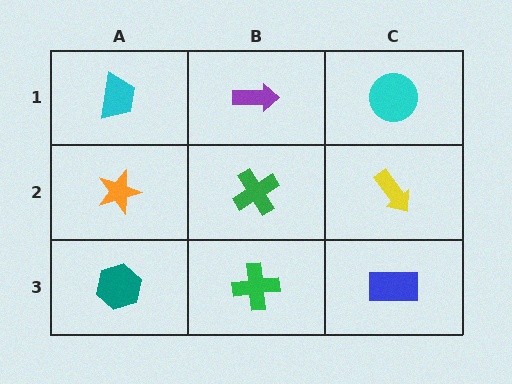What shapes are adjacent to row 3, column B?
A green cross (row 2, column B), a teal hexagon (row 3, column A), a blue rectangle (row 3, column C).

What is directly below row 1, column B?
A green cross.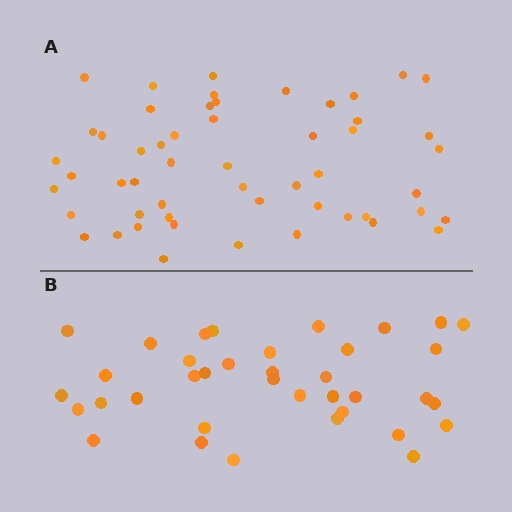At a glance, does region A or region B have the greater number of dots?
Region A (the top region) has more dots.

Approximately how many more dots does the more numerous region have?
Region A has approximately 15 more dots than region B.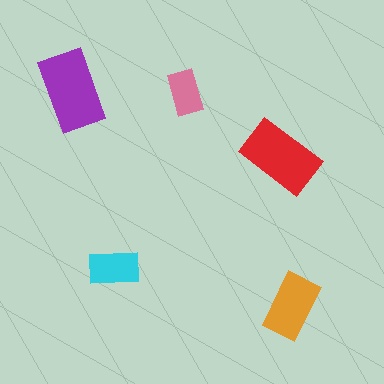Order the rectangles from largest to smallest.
the purple one, the red one, the orange one, the cyan one, the pink one.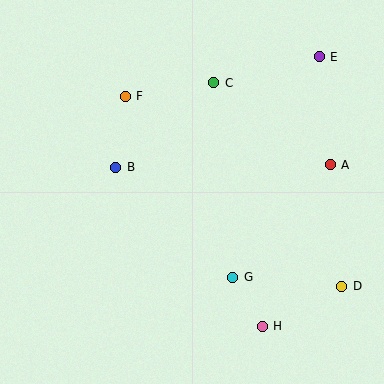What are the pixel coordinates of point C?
Point C is at (214, 83).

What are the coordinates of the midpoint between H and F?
The midpoint between H and F is at (194, 211).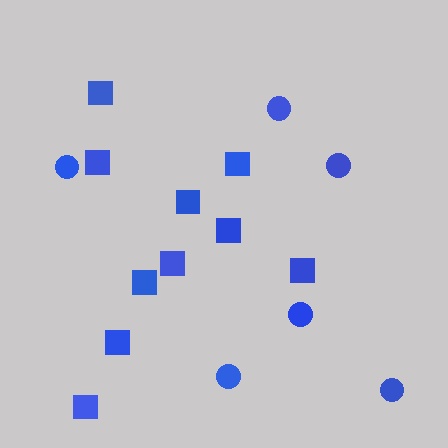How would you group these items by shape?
There are 2 groups: one group of circles (6) and one group of squares (10).